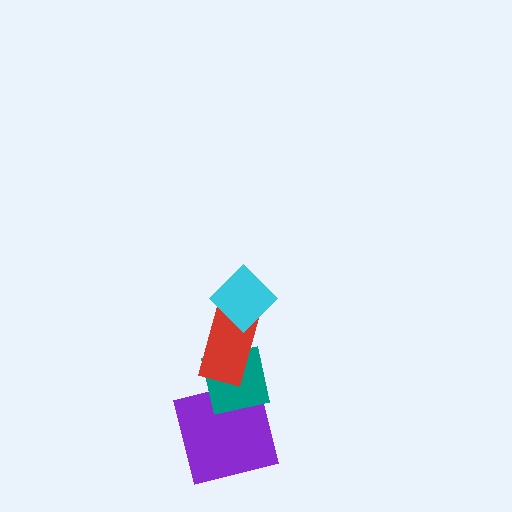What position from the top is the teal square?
The teal square is 3rd from the top.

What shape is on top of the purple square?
The teal square is on top of the purple square.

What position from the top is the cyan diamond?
The cyan diamond is 1st from the top.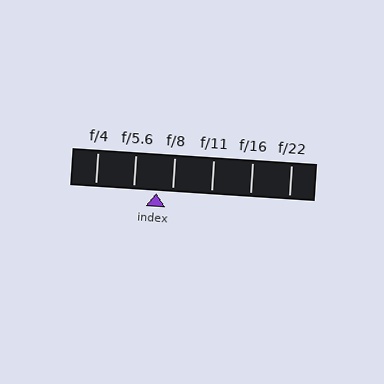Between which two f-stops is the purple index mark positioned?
The index mark is between f/5.6 and f/8.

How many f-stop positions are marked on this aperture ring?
There are 6 f-stop positions marked.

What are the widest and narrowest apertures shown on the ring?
The widest aperture shown is f/4 and the narrowest is f/22.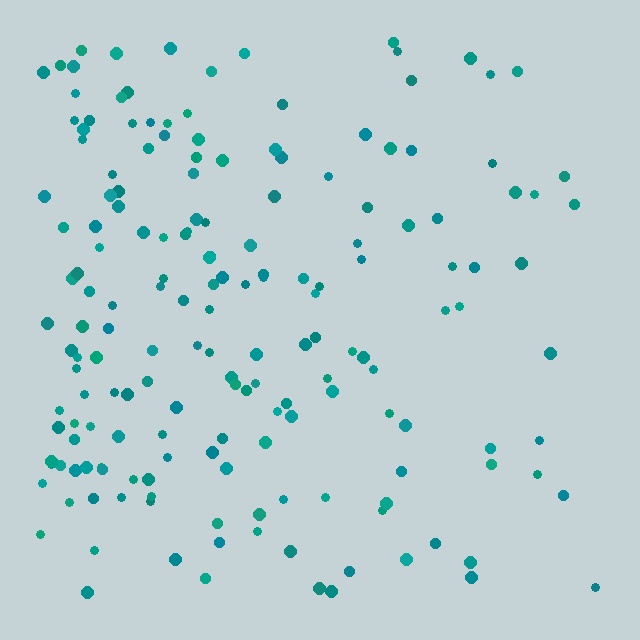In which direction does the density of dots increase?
From right to left, with the left side densest.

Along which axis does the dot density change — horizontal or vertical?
Horizontal.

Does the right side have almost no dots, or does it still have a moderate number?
Still a moderate number, just noticeably fewer than the left.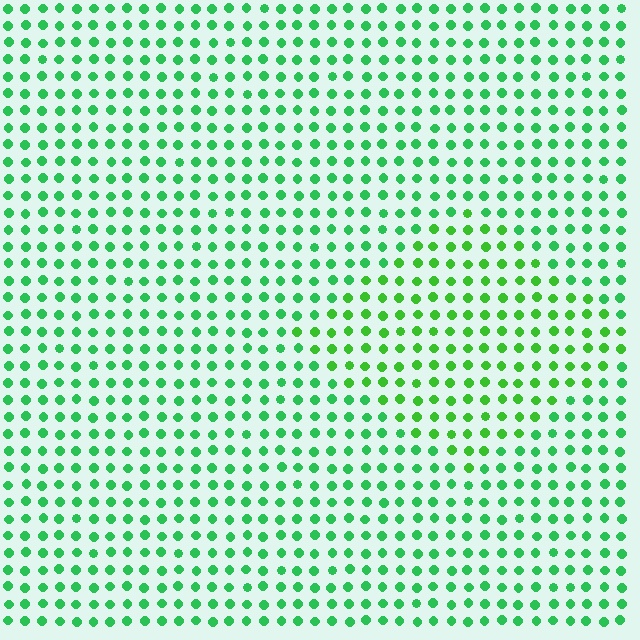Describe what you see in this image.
The image is filled with small green elements in a uniform arrangement. A diamond-shaped region is visible where the elements are tinted to a slightly different hue, forming a subtle color boundary.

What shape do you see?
I see a diamond.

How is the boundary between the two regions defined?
The boundary is defined purely by a slight shift in hue (about 23 degrees). Spacing, size, and orientation are identical on both sides.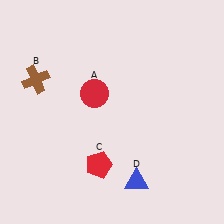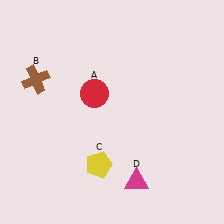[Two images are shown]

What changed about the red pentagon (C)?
In Image 1, C is red. In Image 2, it changed to yellow.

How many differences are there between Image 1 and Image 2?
There are 2 differences between the two images.